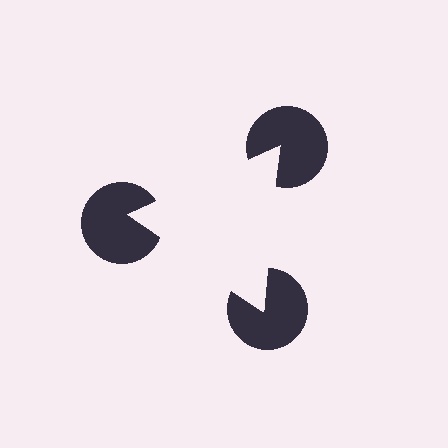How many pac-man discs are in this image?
There are 3 — one at each vertex of the illusory triangle.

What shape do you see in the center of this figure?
An illusory triangle — its edges are inferred from the aligned wedge cuts in the pac-man discs, not physically drawn.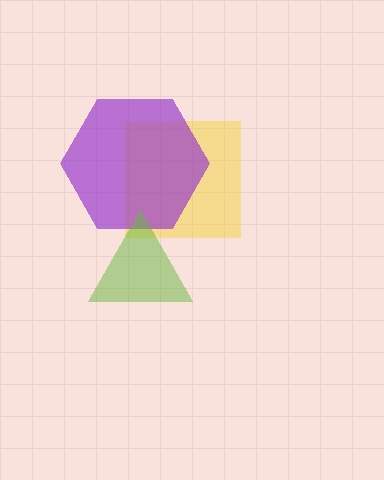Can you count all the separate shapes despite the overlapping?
Yes, there are 3 separate shapes.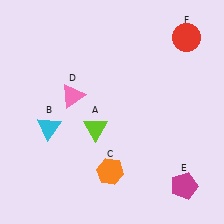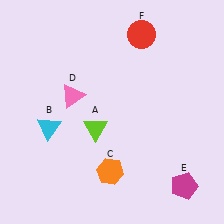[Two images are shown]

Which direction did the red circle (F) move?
The red circle (F) moved left.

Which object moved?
The red circle (F) moved left.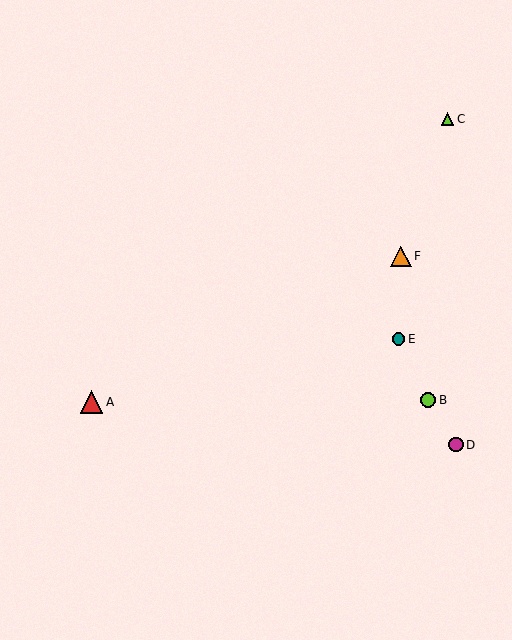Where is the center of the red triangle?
The center of the red triangle is at (91, 402).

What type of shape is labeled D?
Shape D is a magenta circle.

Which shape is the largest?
The red triangle (labeled A) is the largest.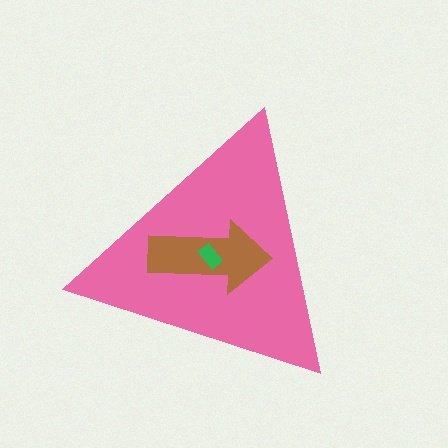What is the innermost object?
The green rectangle.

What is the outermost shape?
The pink triangle.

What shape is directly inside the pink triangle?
The brown arrow.